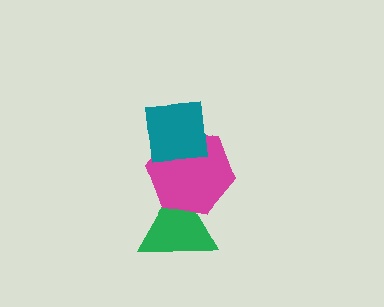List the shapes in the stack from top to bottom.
From top to bottom: the teal square, the magenta hexagon, the green triangle.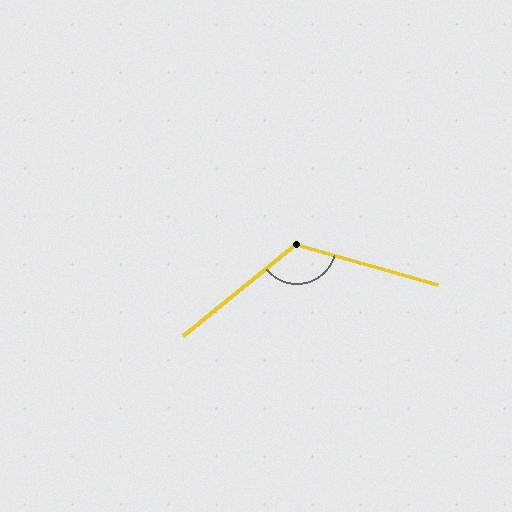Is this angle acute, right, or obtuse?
It is obtuse.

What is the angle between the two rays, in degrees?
Approximately 125 degrees.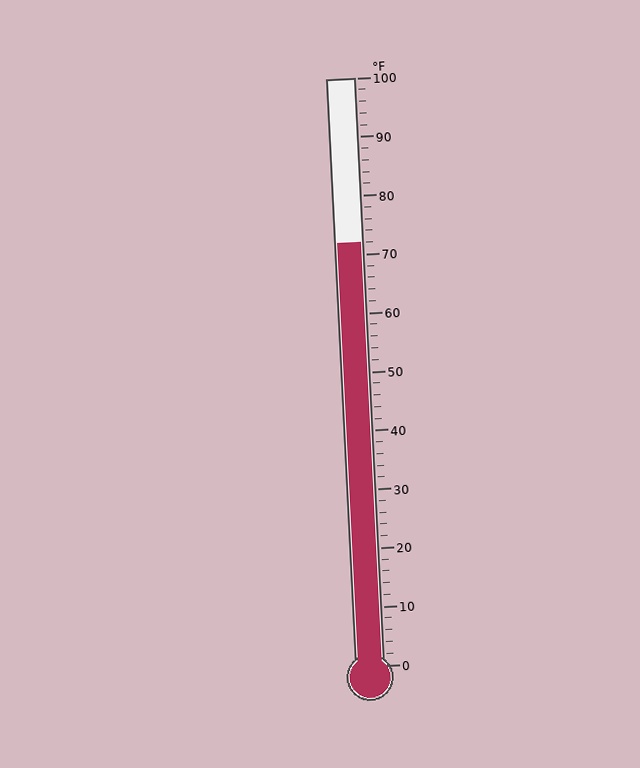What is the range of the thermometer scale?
The thermometer scale ranges from 0°F to 100°F.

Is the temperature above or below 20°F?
The temperature is above 20°F.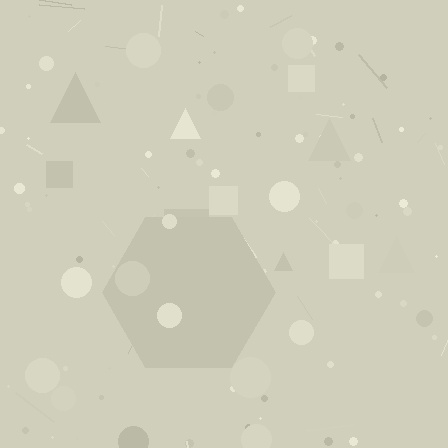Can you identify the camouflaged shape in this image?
The camouflaged shape is a hexagon.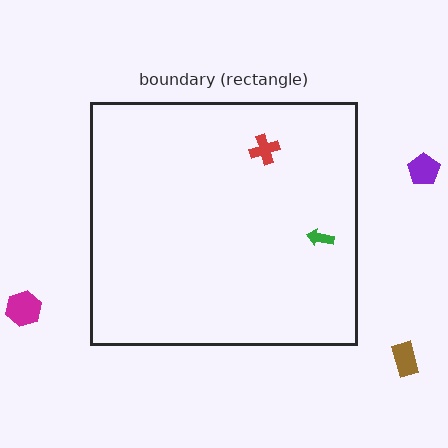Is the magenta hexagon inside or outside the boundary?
Outside.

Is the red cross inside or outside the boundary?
Inside.